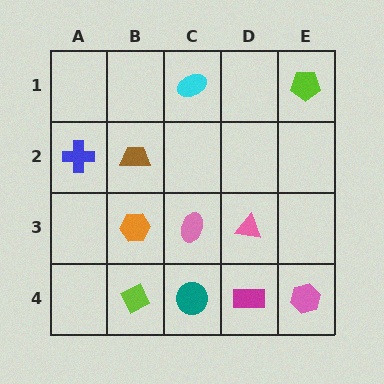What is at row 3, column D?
A pink triangle.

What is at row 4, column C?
A teal circle.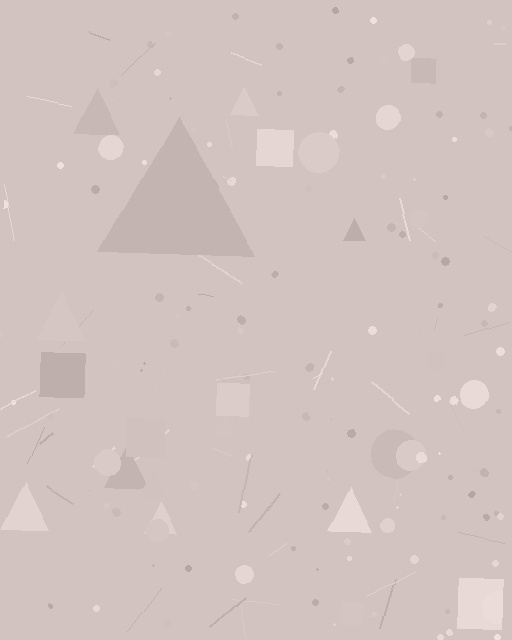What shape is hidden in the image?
A triangle is hidden in the image.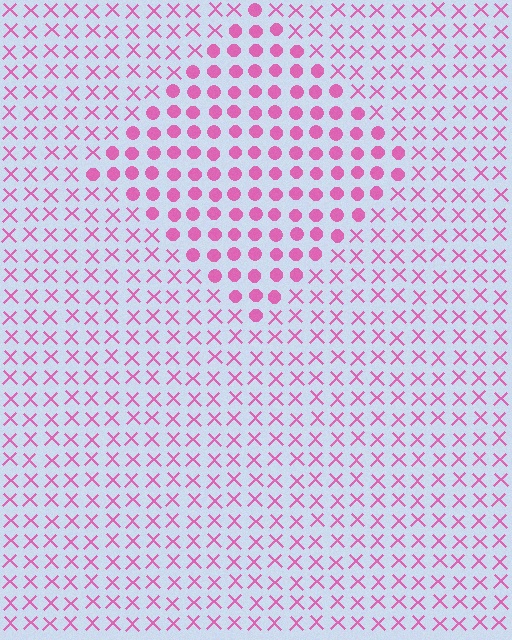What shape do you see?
I see a diamond.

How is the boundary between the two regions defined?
The boundary is defined by a change in element shape: circles inside vs. X marks outside. All elements share the same color and spacing.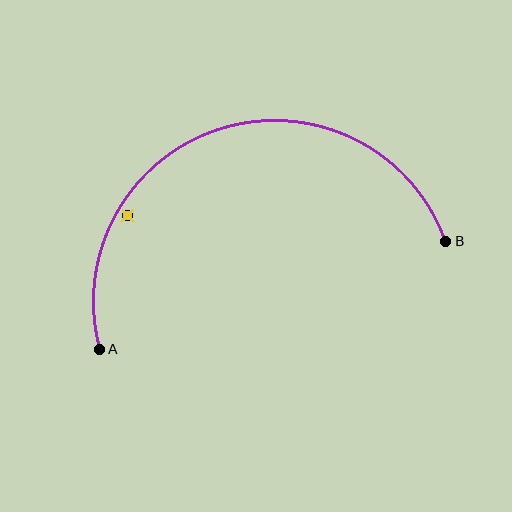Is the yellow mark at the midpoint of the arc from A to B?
No — the yellow mark does not lie on the arc at all. It sits slightly inside the curve.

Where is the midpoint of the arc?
The arc midpoint is the point on the curve farthest from the straight line joining A and B. It sits above that line.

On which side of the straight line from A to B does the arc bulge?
The arc bulges above the straight line connecting A and B.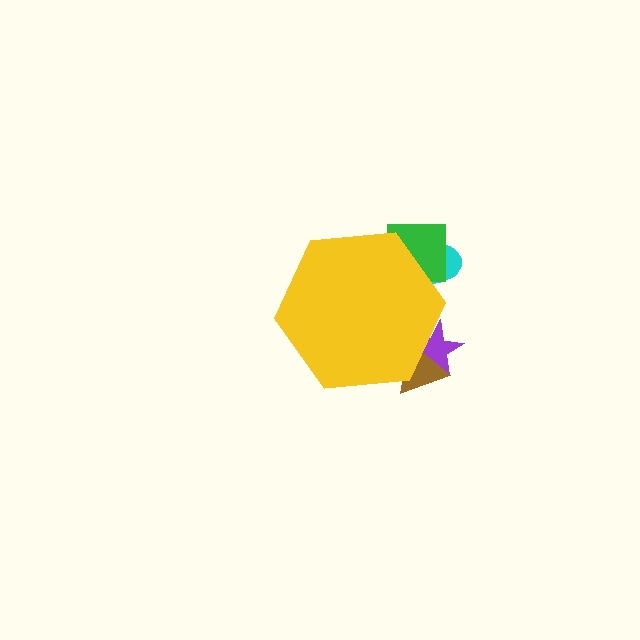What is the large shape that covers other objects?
A yellow hexagon.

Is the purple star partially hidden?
Yes, the purple star is partially hidden behind the yellow hexagon.